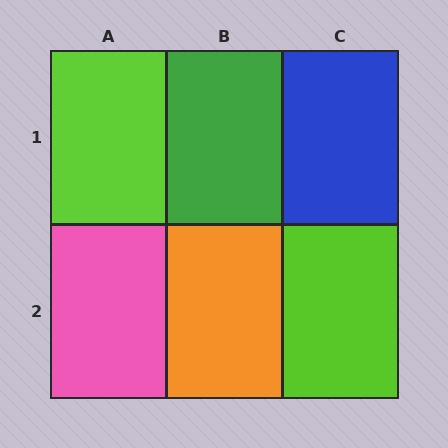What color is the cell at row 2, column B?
Orange.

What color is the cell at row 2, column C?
Lime.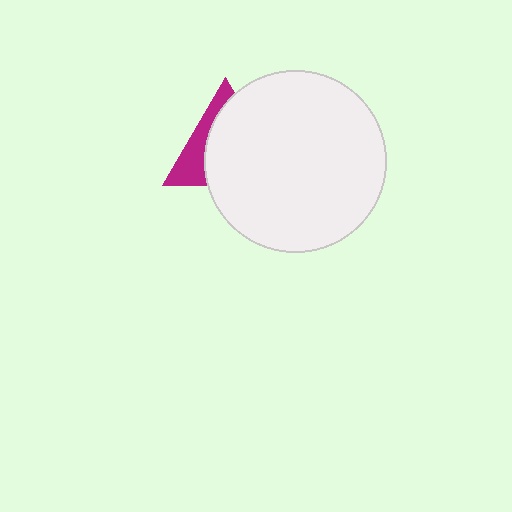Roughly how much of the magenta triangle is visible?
A small part of it is visible (roughly 32%).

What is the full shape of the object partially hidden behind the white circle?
The partially hidden object is a magenta triangle.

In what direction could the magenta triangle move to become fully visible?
The magenta triangle could move left. That would shift it out from behind the white circle entirely.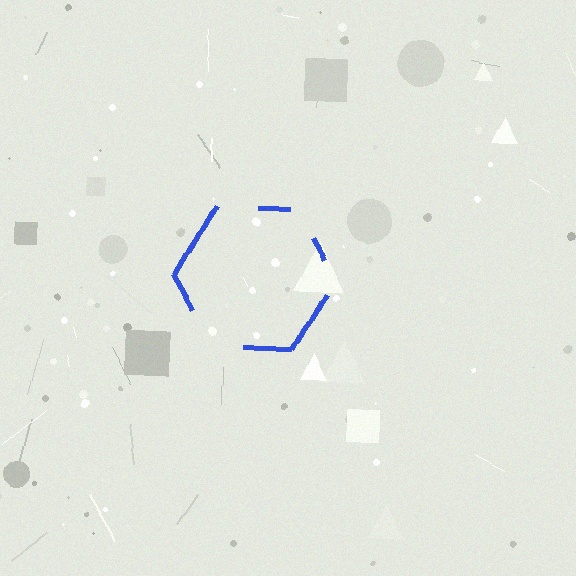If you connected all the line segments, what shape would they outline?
They would outline a hexagon.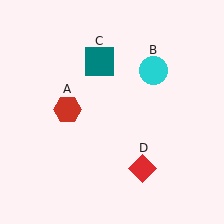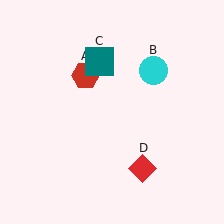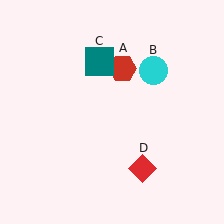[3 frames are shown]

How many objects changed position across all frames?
1 object changed position: red hexagon (object A).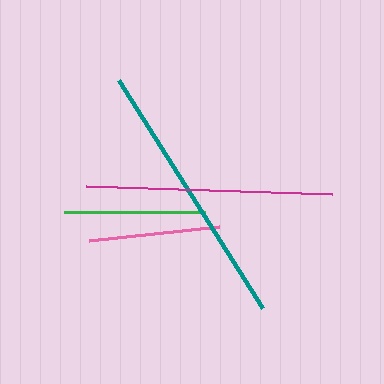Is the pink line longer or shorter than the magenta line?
The magenta line is longer than the pink line.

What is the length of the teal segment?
The teal segment is approximately 270 pixels long.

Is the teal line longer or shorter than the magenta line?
The teal line is longer than the magenta line.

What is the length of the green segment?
The green segment is approximately 141 pixels long.